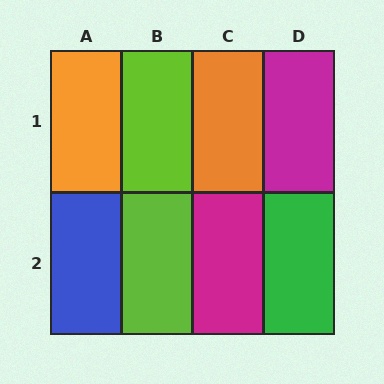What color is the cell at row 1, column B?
Lime.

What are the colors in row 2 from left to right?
Blue, lime, magenta, green.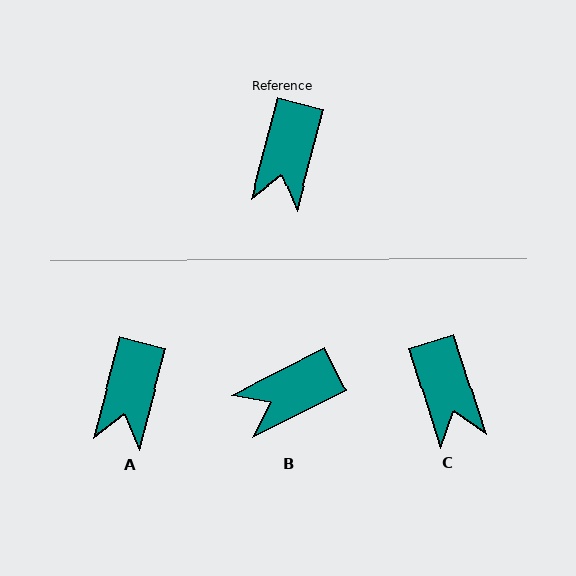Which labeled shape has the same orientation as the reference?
A.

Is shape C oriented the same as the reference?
No, it is off by about 32 degrees.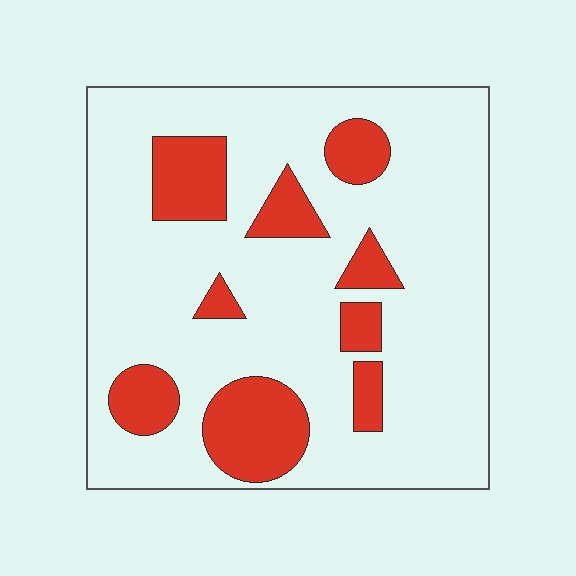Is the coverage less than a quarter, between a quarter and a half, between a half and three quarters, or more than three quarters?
Less than a quarter.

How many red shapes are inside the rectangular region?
9.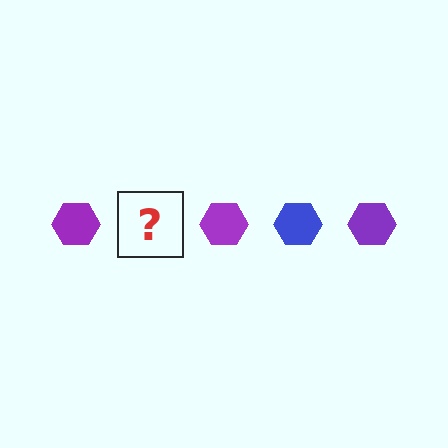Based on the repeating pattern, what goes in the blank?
The blank should be a blue hexagon.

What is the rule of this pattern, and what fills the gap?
The rule is that the pattern cycles through purple, blue hexagons. The gap should be filled with a blue hexagon.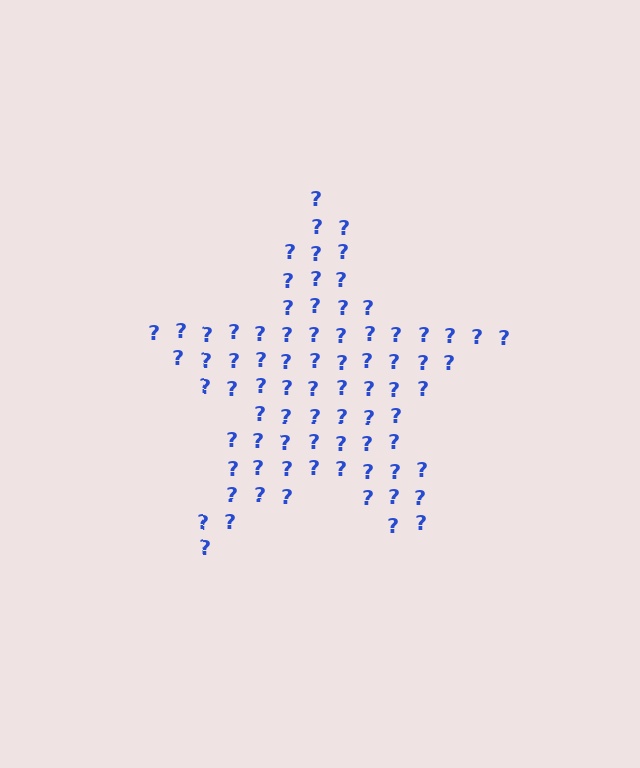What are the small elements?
The small elements are question marks.